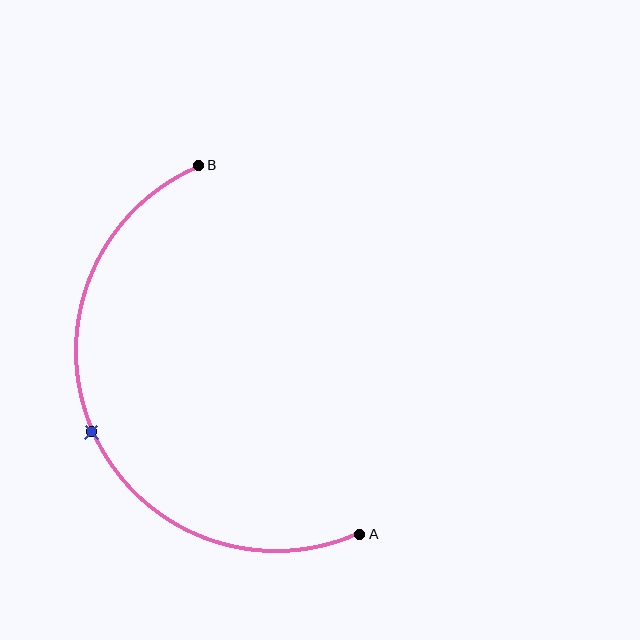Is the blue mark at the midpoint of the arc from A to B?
Yes. The blue mark lies on the arc at equal arc-length from both A and B — it is the arc midpoint.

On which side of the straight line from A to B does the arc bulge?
The arc bulges to the left of the straight line connecting A and B.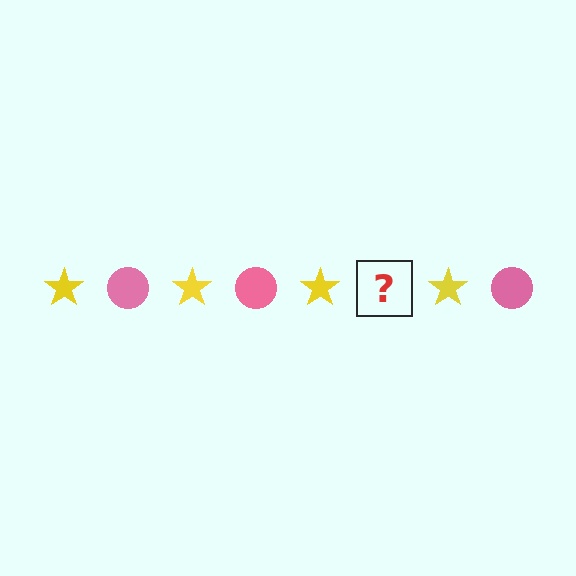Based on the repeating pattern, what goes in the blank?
The blank should be a pink circle.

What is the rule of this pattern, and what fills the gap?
The rule is that the pattern alternates between yellow star and pink circle. The gap should be filled with a pink circle.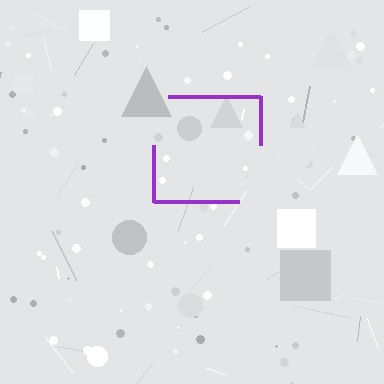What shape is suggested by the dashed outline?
The dashed outline suggests a square.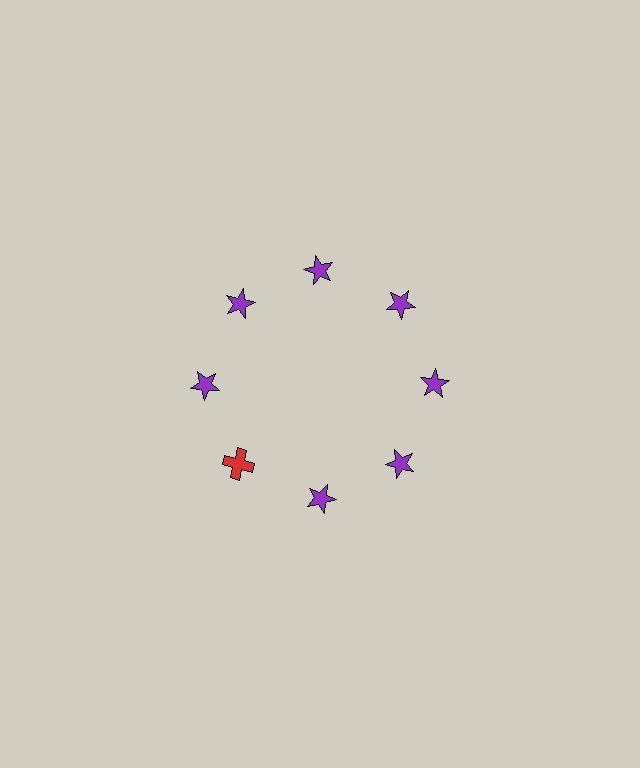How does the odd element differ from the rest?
It differs in both color (red instead of purple) and shape (cross instead of star).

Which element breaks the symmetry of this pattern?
The red cross at roughly the 8 o'clock position breaks the symmetry. All other shapes are purple stars.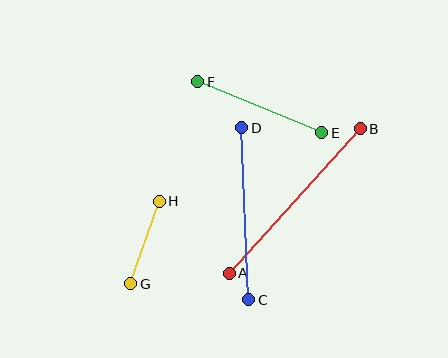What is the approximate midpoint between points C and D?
The midpoint is at approximately (245, 214) pixels.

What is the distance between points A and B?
The distance is approximately 195 pixels.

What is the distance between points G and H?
The distance is approximately 88 pixels.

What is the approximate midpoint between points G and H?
The midpoint is at approximately (145, 242) pixels.